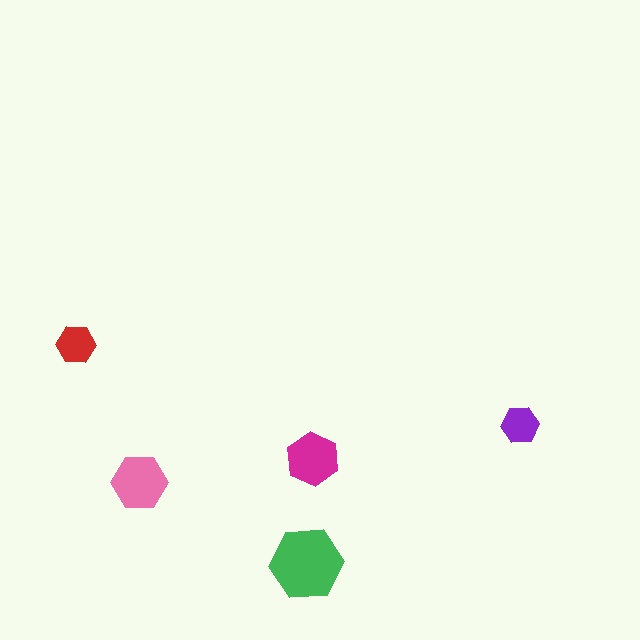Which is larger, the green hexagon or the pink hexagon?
The green one.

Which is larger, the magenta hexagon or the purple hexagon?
The magenta one.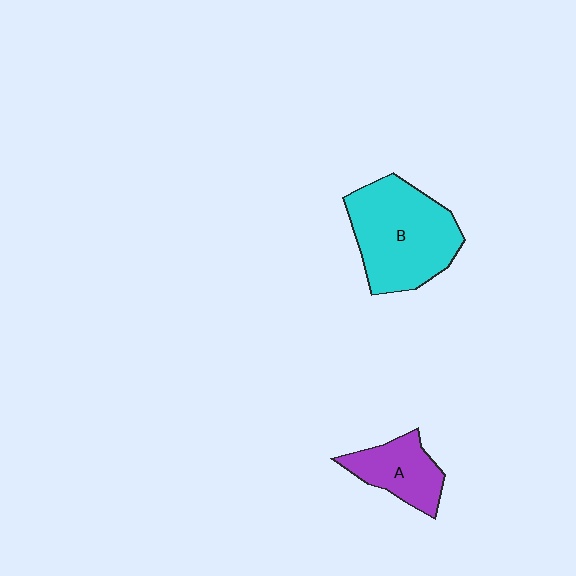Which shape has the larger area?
Shape B (cyan).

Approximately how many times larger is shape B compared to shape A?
Approximately 2.0 times.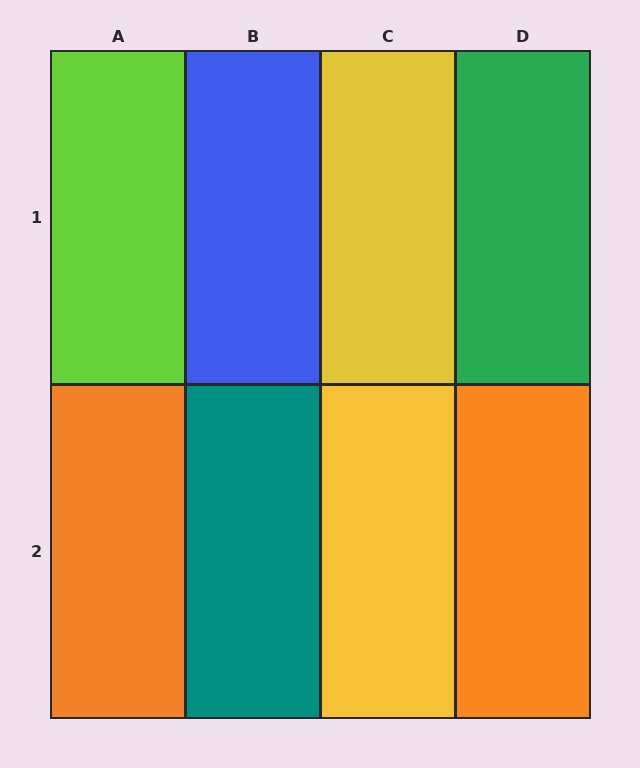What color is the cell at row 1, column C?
Yellow.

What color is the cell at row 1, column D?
Green.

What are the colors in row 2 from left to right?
Orange, teal, yellow, orange.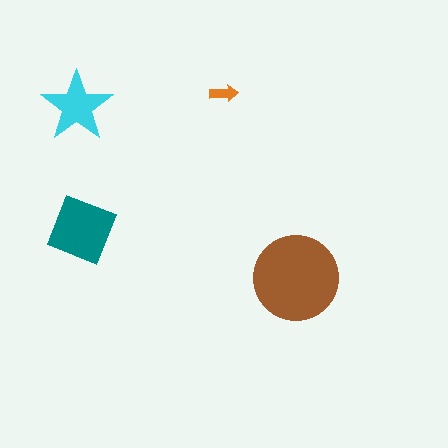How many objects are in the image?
There are 4 objects in the image.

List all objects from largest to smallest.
The brown circle, the teal diamond, the cyan star, the orange arrow.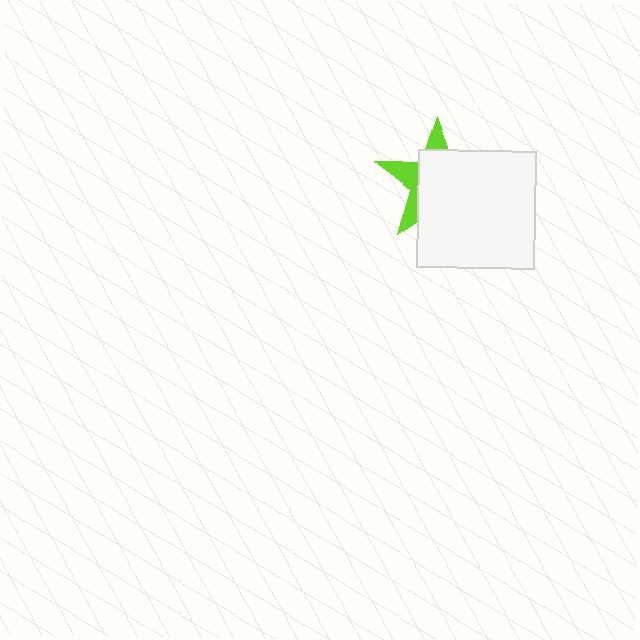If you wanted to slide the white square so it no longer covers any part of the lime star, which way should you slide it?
Slide it toward the lower-right — that is the most direct way to separate the two shapes.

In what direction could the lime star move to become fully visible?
The lime star could move toward the upper-left. That would shift it out from behind the white square entirely.